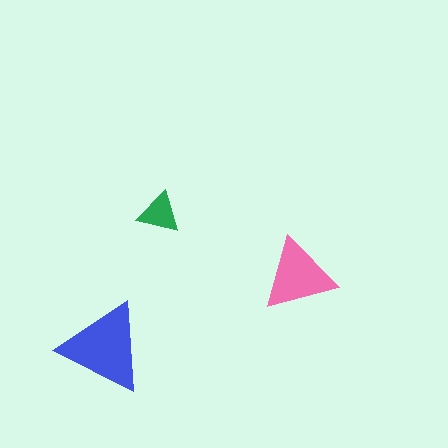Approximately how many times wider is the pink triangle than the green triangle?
About 1.5 times wider.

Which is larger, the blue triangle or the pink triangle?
The blue one.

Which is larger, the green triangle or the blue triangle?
The blue one.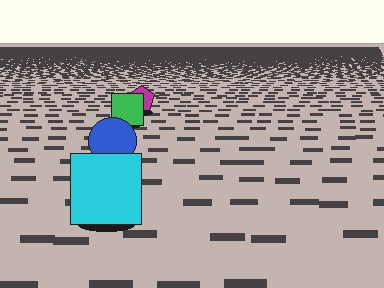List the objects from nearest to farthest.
From nearest to farthest: the cyan square, the blue circle, the green square, the magenta pentagon.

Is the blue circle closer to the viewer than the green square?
Yes. The blue circle is closer — you can tell from the texture gradient: the ground texture is coarser near it.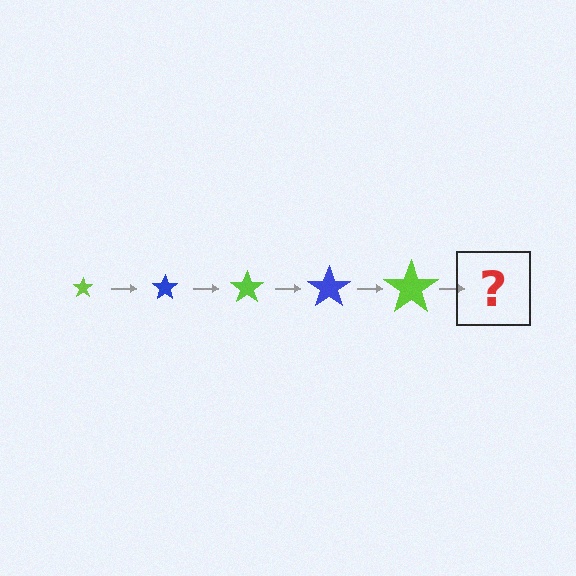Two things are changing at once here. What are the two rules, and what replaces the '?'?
The two rules are that the star grows larger each step and the color cycles through lime and blue. The '?' should be a blue star, larger than the previous one.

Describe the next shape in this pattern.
It should be a blue star, larger than the previous one.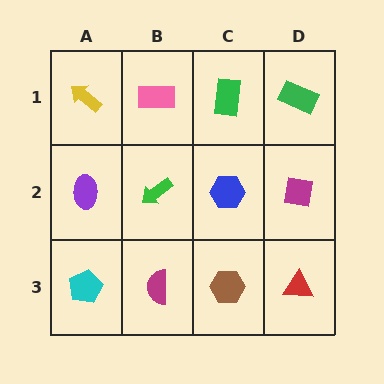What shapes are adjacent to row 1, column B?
A green arrow (row 2, column B), a yellow arrow (row 1, column A), a green rectangle (row 1, column C).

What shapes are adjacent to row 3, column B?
A green arrow (row 2, column B), a cyan pentagon (row 3, column A), a brown hexagon (row 3, column C).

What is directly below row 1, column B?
A green arrow.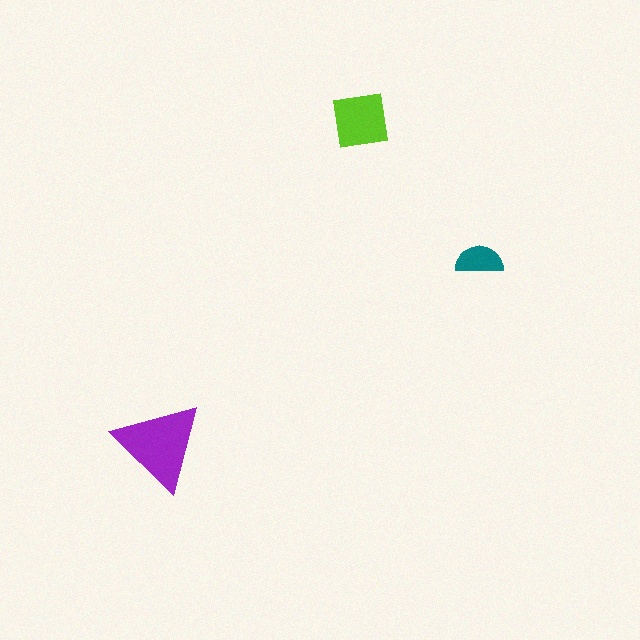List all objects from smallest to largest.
The teal semicircle, the lime square, the purple triangle.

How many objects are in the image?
There are 3 objects in the image.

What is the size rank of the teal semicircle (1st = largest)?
3rd.